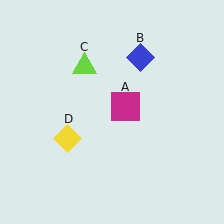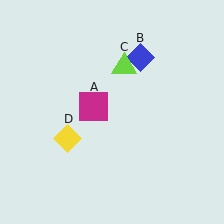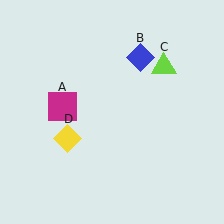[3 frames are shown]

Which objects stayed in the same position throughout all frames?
Blue diamond (object B) and yellow diamond (object D) remained stationary.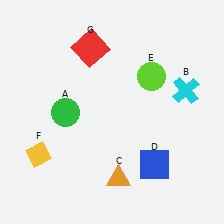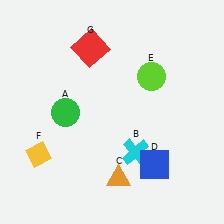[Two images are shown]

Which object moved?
The cyan cross (B) moved down.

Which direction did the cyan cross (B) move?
The cyan cross (B) moved down.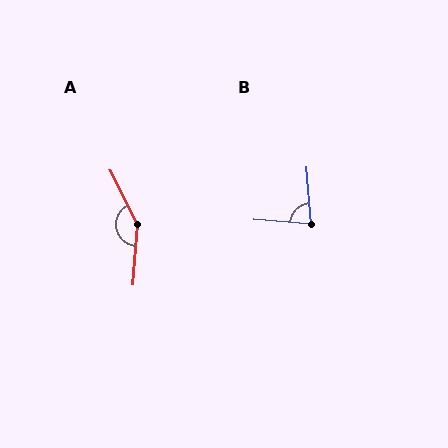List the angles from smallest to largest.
B (80°), A (149°).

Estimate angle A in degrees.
Approximately 149 degrees.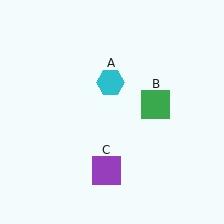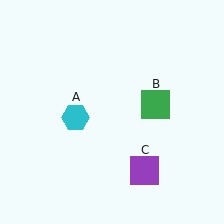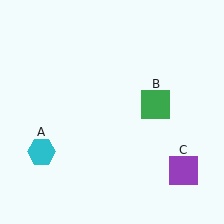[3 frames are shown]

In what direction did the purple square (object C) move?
The purple square (object C) moved right.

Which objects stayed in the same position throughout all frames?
Green square (object B) remained stationary.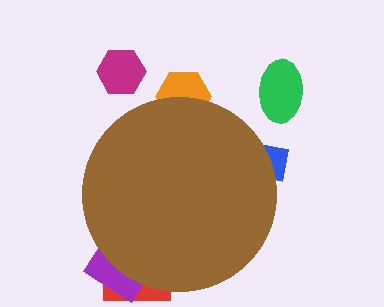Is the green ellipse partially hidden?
No, the green ellipse is fully visible.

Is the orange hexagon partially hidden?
Yes, the orange hexagon is partially hidden behind the brown circle.